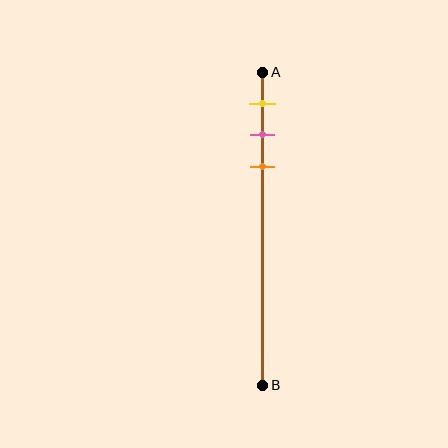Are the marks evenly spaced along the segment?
Yes, the marks are approximately evenly spaced.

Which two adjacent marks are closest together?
The pink and orange marks are the closest adjacent pair.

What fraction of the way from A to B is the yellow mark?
The yellow mark is approximately 10% (0.1) of the way from A to B.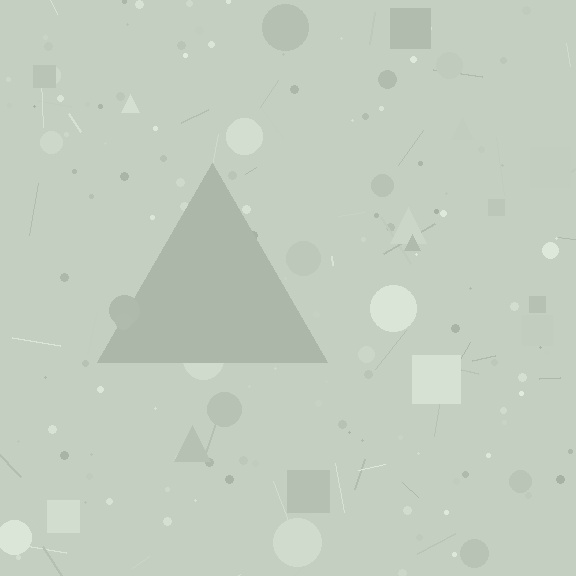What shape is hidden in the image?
A triangle is hidden in the image.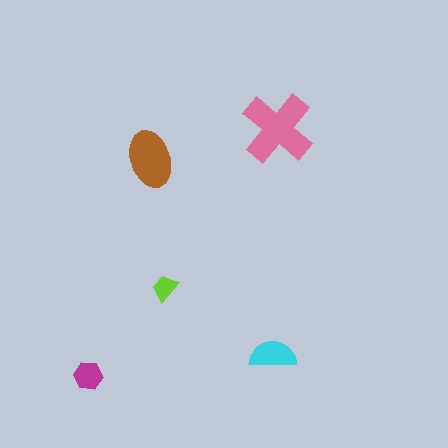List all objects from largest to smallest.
The pink cross, the brown ellipse, the cyan semicircle, the magenta hexagon, the lime trapezoid.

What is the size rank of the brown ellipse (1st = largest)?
2nd.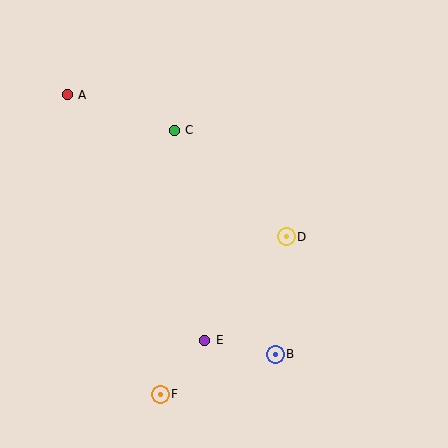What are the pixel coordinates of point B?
Point B is at (275, 354).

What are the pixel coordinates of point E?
Point E is at (205, 340).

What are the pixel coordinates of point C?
Point C is at (174, 130).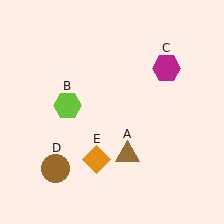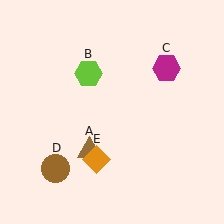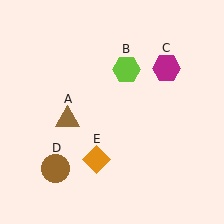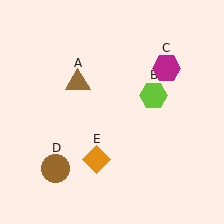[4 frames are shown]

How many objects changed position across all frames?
2 objects changed position: brown triangle (object A), lime hexagon (object B).